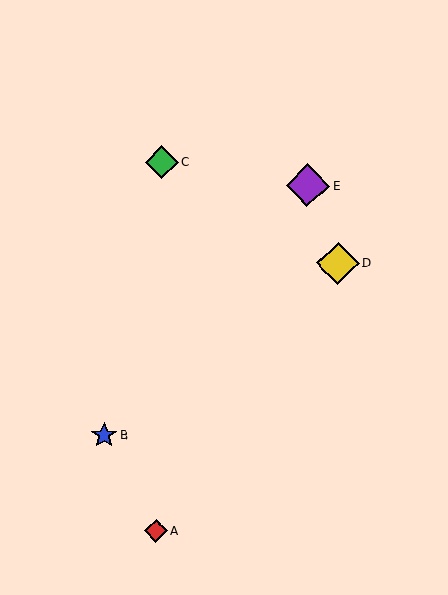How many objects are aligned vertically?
2 objects (A, C) are aligned vertically.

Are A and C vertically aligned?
Yes, both are at x≈156.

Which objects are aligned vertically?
Objects A, C are aligned vertically.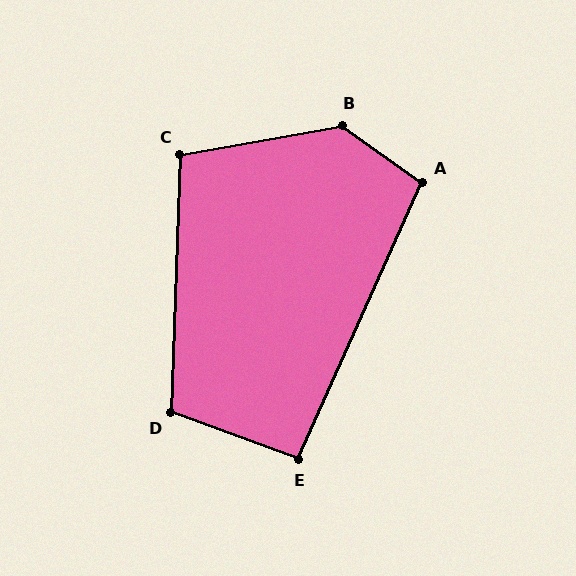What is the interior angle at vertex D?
Approximately 108 degrees (obtuse).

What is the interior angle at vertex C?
Approximately 102 degrees (obtuse).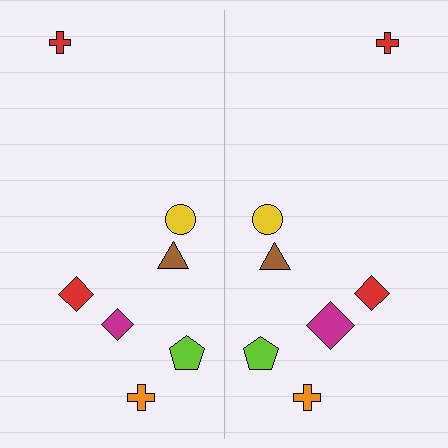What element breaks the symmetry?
The magenta diamond on the right side has a different size than its mirror counterpart.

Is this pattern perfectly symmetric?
No, the pattern is not perfectly symmetric. The magenta diamond on the right side has a different size than its mirror counterpart.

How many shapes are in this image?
There are 14 shapes in this image.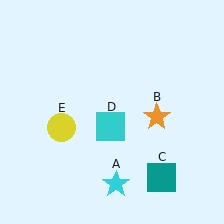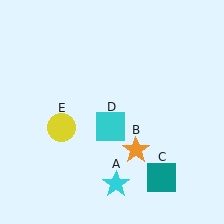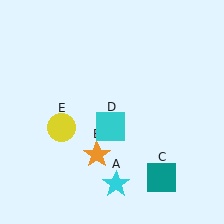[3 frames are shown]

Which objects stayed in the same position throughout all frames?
Cyan star (object A) and teal square (object C) and cyan square (object D) and yellow circle (object E) remained stationary.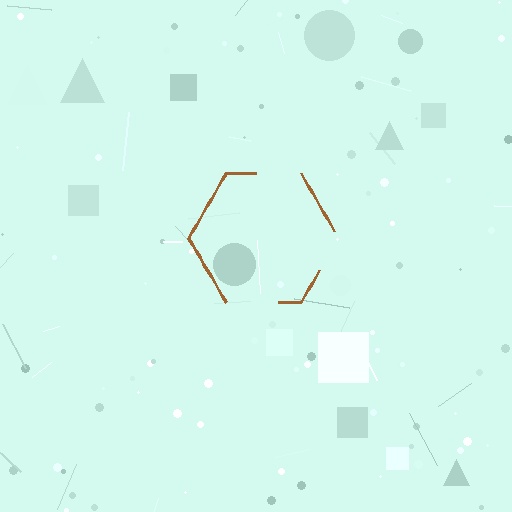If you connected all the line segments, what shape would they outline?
They would outline a hexagon.